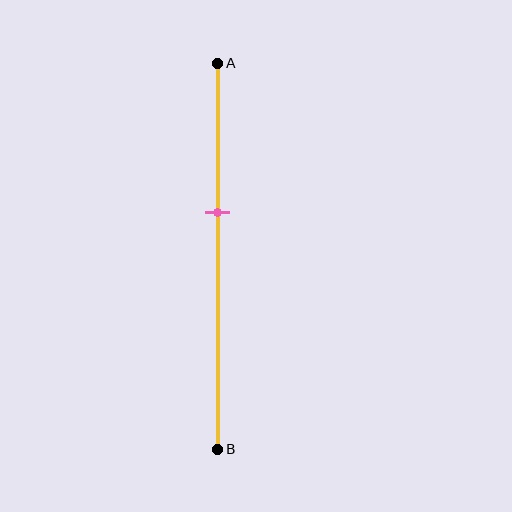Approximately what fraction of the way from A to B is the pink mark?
The pink mark is approximately 40% of the way from A to B.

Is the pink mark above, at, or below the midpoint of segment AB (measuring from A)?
The pink mark is above the midpoint of segment AB.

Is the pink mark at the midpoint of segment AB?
No, the mark is at about 40% from A, not at the 50% midpoint.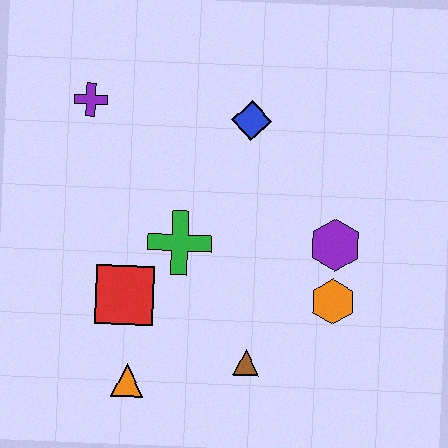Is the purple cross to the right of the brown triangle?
No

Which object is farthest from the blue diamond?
The orange triangle is farthest from the blue diamond.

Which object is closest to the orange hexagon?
The purple hexagon is closest to the orange hexagon.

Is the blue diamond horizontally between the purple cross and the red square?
No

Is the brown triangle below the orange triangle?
No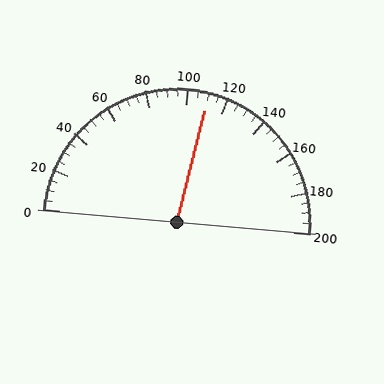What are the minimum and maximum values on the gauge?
The gauge ranges from 0 to 200.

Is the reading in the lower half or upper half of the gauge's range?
The reading is in the upper half of the range (0 to 200).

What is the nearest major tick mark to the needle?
The nearest major tick mark is 120.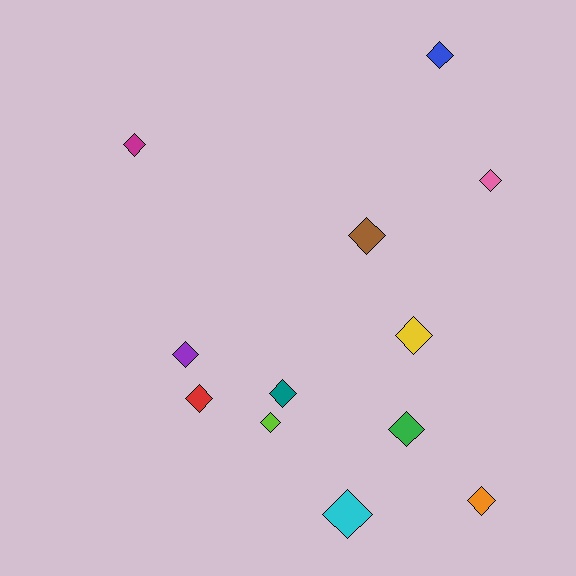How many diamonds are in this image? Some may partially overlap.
There are 12 diamonds.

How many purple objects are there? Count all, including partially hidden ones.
There is 1 purple object.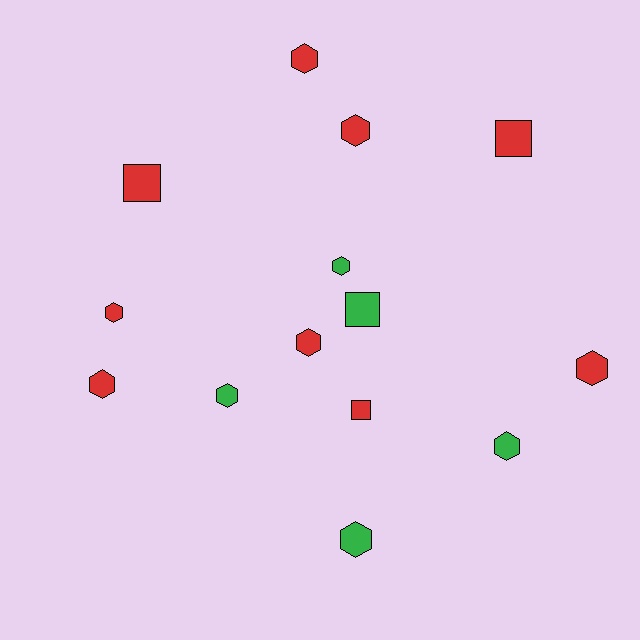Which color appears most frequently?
Red, with 9 objects.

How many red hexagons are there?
There are 6 red hexagons.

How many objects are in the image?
There are 14 objects.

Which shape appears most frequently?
Hexagon, with 10 objects.